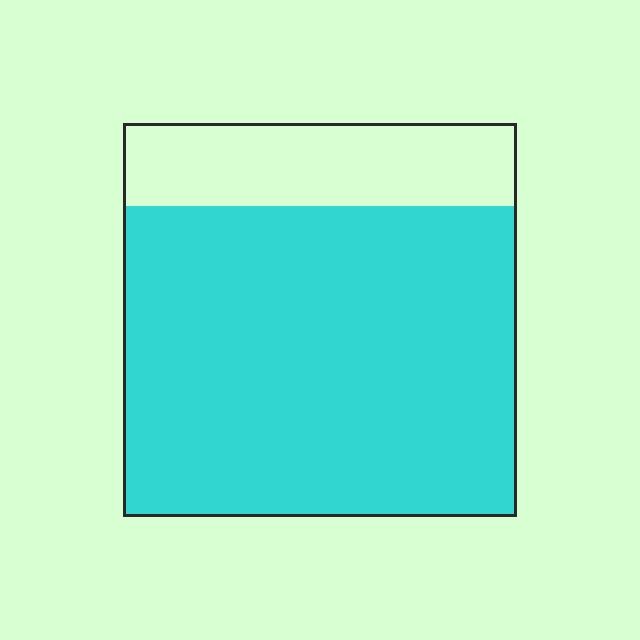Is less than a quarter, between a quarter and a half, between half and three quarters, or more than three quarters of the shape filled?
More than three quarters.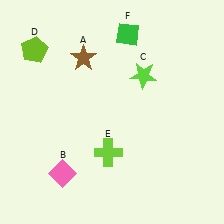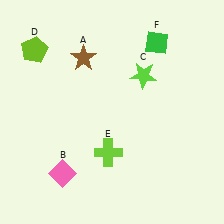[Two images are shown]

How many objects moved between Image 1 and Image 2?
1 object moved between the two images.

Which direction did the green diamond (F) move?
The green diamond (F) moved right.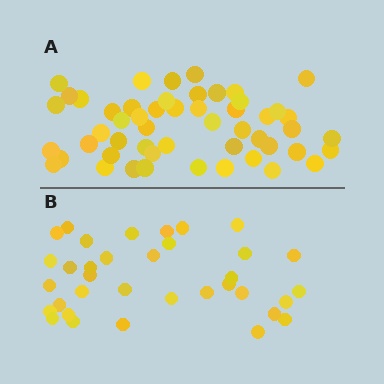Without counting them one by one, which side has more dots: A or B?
Region A (the top region) has more dots.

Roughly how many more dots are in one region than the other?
Region A has approximately 15 more dots than region B.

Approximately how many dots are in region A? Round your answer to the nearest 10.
About 50 dots. (The exact count is 52, which rounds to 50.)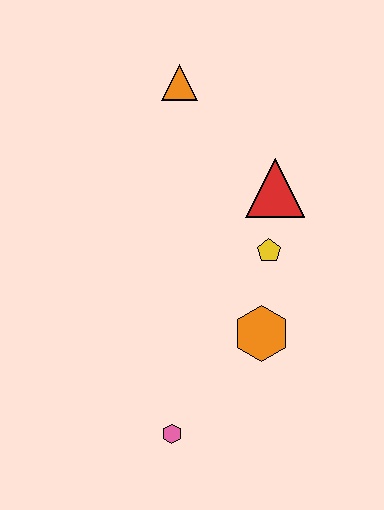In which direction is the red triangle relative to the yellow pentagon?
The red triangle is above the yellow pentagon.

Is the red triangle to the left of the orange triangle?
No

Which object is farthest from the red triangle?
The pink hexagon is farthest from the red triangle.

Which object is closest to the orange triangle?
The red triangle is closest to the orange triangle.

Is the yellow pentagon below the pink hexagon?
No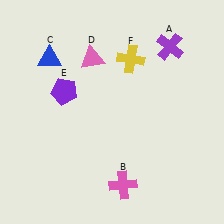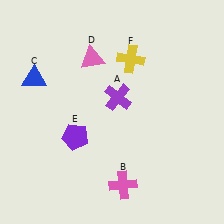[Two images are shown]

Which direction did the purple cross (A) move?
The purple cross (A) moved left.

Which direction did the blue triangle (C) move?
The blue triangle (C) moved down.